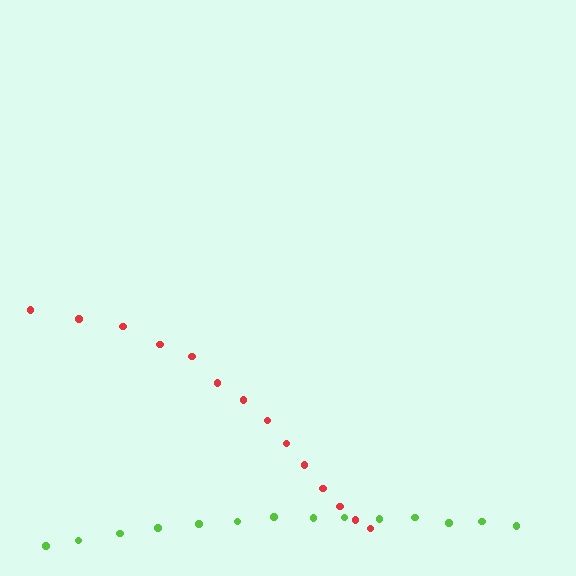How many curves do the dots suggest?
There are 2 distinct paths.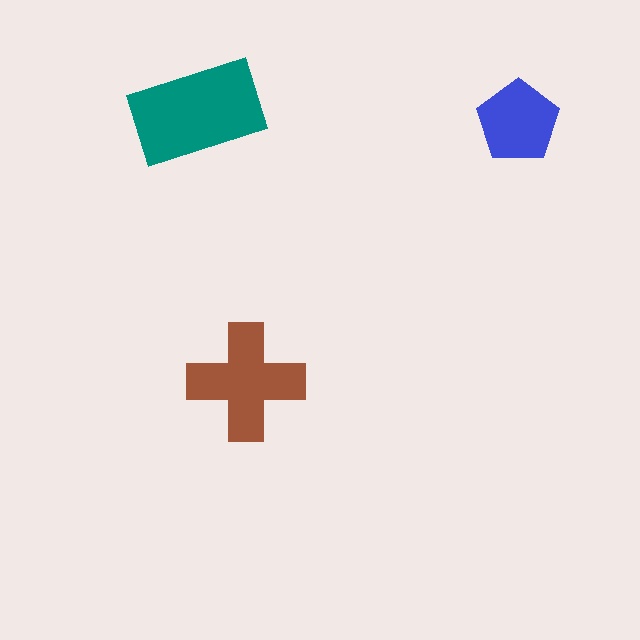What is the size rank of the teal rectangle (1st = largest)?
1st.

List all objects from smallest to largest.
The blue pentagon, the brown cross, the teal rectangle.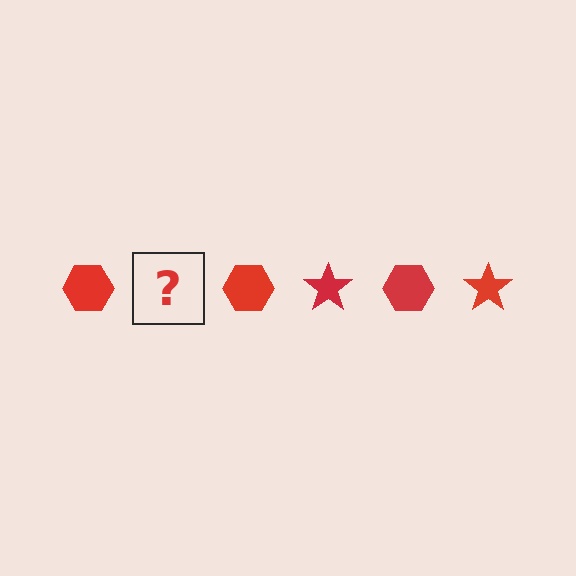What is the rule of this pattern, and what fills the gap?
The rule is that the pattern cycles through hexagon, star shapes in red. The gap should be filled with a red star.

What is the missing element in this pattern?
The missing element is a red star.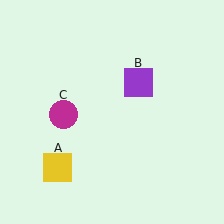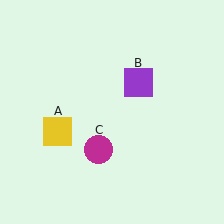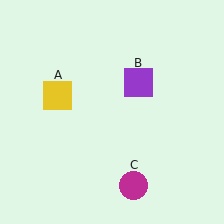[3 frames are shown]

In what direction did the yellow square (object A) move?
The yellow square (object A) moved up.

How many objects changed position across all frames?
2 objects changed position: yellow square (object A), magenta circle (object C).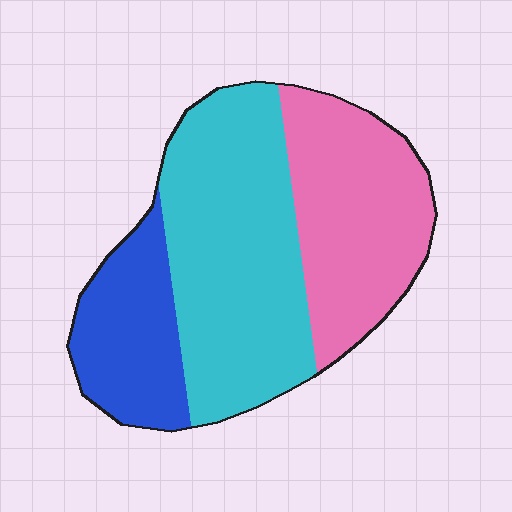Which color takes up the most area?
Cyan, at roughly 45%.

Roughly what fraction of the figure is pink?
Pink takes up between a quarter and a half of the figure.